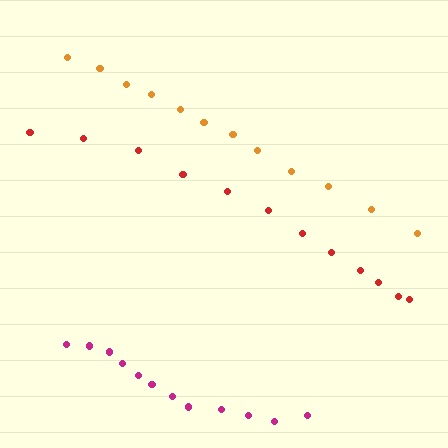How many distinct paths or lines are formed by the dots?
There are 3 distinct paths.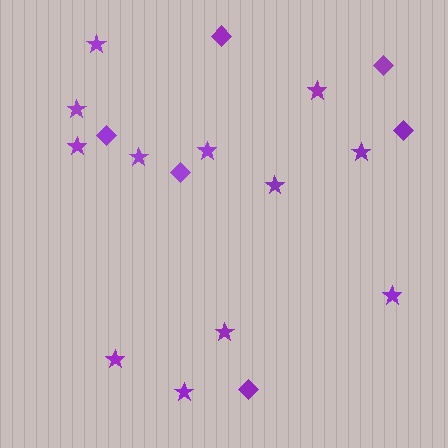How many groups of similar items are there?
There are 2 groups: one group of diamonds (6) and one group of stars (12).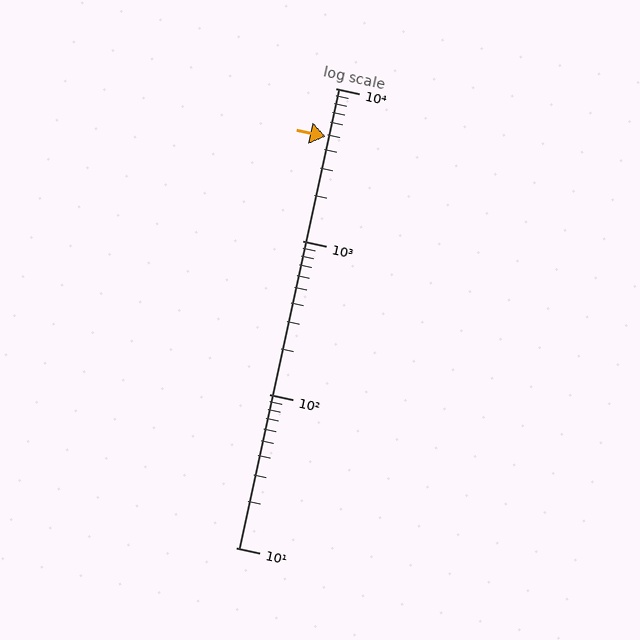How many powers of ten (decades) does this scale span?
The scale spans 3 decades, from 10 to 10000.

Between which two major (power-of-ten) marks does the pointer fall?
The pointer is between 1000 and 10000.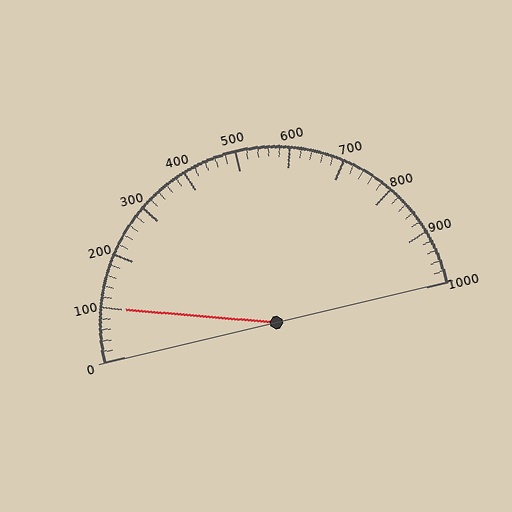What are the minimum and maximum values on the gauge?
The gauge ranges from 0 to 1000.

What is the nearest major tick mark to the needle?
The nearest major tick mark is 100.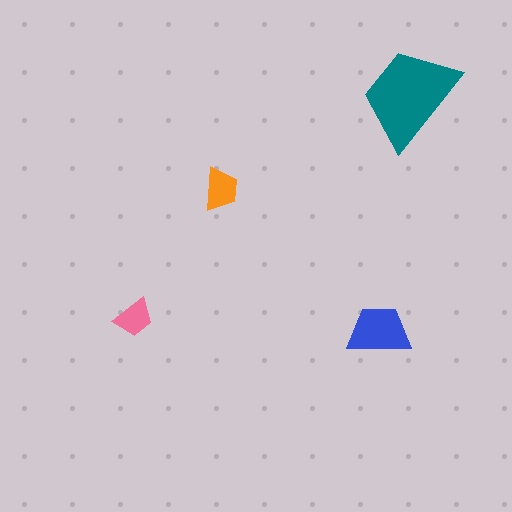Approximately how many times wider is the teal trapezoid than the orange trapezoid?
About 2.5 times wider.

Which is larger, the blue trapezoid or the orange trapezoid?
The blue one.